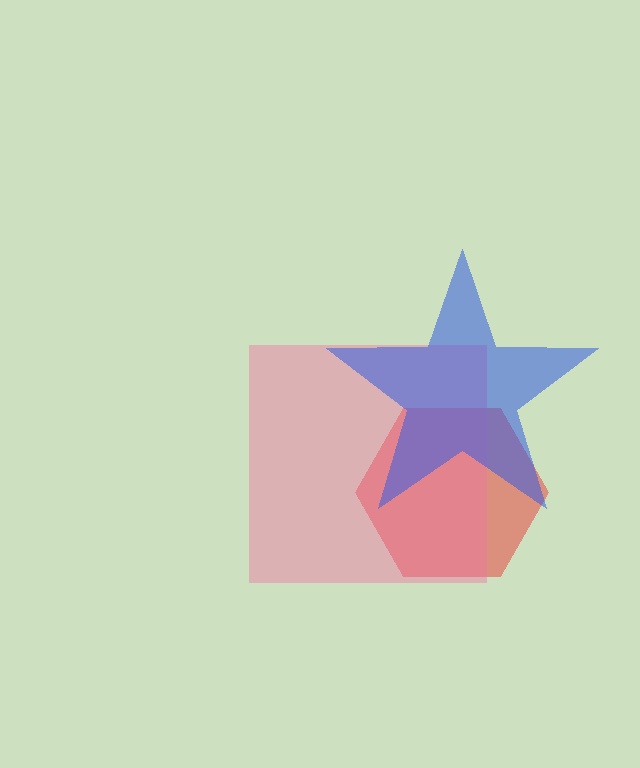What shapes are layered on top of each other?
The layered shapes are: a red hexagon, a pink square, a blue star.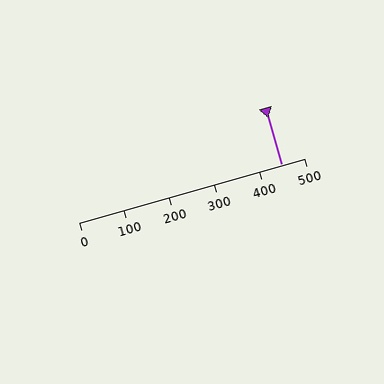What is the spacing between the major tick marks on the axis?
The major ticks are spaced 100 apart.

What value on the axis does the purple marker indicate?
The marker indicates approximately 450.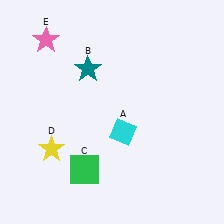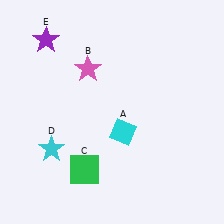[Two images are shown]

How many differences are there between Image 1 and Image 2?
There are 3 differences between the two images.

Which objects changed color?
B changed from teal to pink. D changed from yellow to cyan. E changed from pink to purple.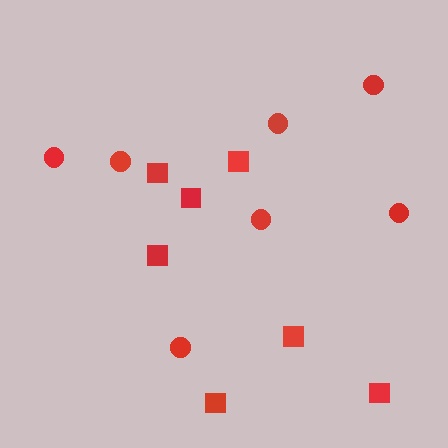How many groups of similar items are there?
There are 2 groups: one group of squares (7) and one group of circles (7).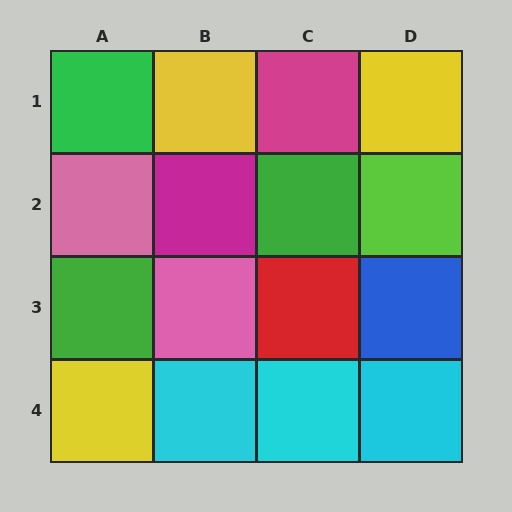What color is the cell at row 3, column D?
Blue.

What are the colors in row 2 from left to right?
Pink, magenta, green, lime.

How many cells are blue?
1 cell is blue.